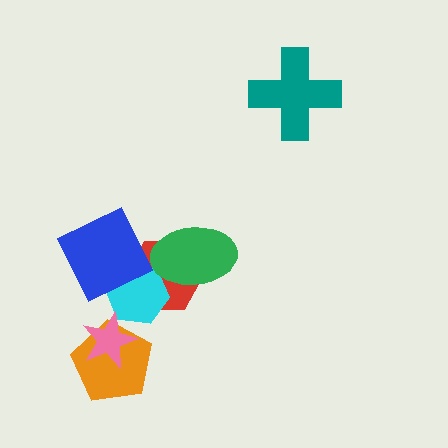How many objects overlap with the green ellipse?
2 objects overlap with the green ellipse.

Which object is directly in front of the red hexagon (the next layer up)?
The cyan hexagon is directly in front of the red hexagon.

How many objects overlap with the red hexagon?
3 objects overlap with the red hexagon.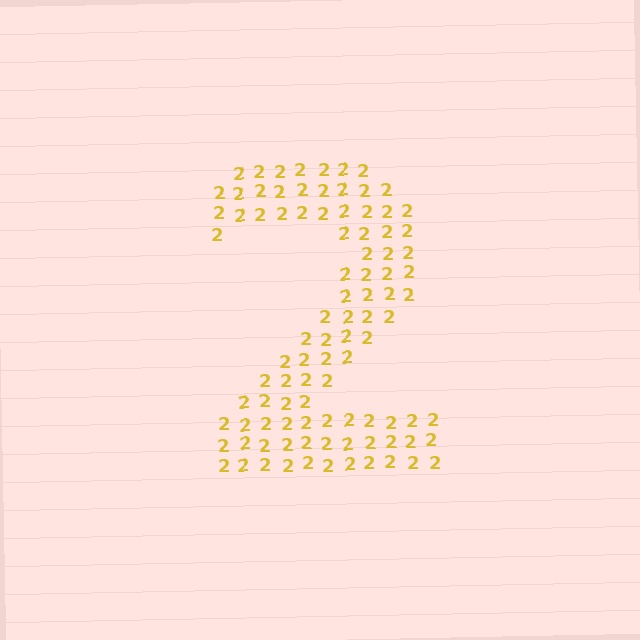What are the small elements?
The small elements are digit 2's.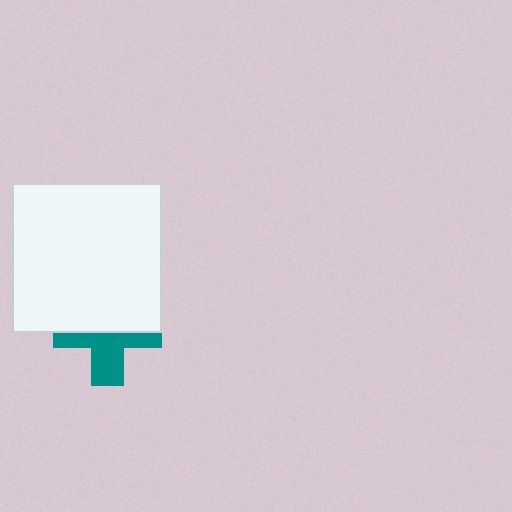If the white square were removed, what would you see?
You would see the complete teal cross.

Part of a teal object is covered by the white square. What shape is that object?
It is a cross.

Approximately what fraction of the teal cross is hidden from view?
Roughly 54% of the teal cross is hidden behind the white square.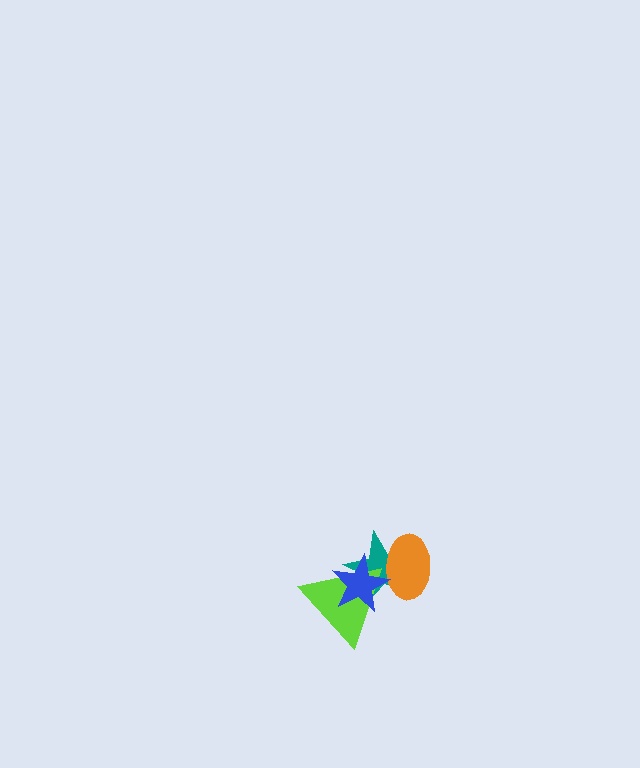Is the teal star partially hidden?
Yes, it is partially covered by another shape.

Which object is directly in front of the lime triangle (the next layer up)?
The orange ellipse is directly in front of the lime triangle.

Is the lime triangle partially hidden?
Yes, it is partially covered by another shape.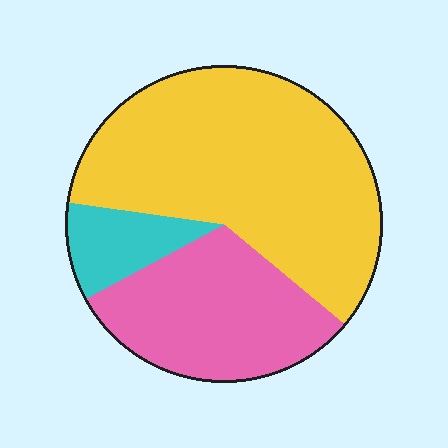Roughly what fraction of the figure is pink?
Pink covers roughly 30% of the figure.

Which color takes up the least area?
Cyan, at roughly 10%.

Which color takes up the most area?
Yellow, at roughly 60%.